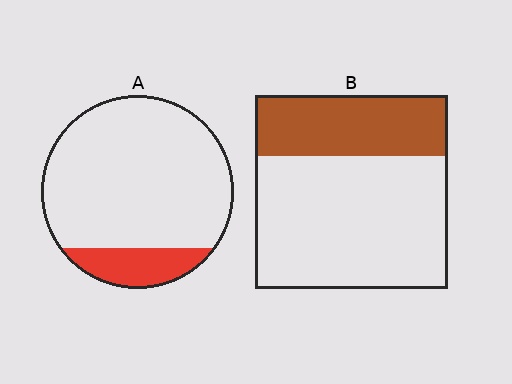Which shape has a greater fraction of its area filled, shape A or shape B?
Shape B.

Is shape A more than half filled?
No.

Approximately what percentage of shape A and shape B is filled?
A is approximately 15% and B is approximately 30%.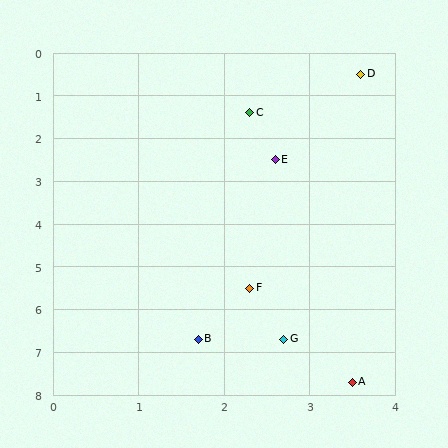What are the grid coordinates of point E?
Point E is at approximately (2.6, 2.5).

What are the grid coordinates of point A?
Point A is at approximately (3.5, 7.7).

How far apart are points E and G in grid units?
Points E and G are about 4.2 grid units apart.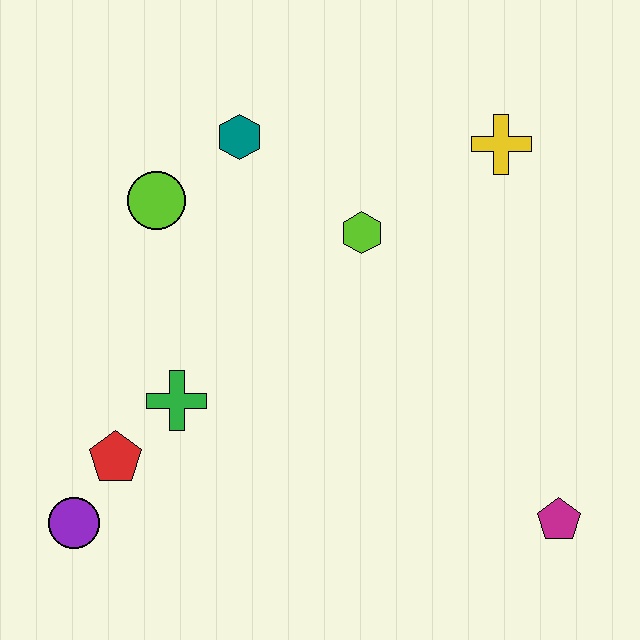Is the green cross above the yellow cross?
No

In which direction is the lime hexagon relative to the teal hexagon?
The lime hexagon is to the right of the teal hexagon.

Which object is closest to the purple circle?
The red pentagon is closest to the purple circle.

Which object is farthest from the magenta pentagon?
The lime circle is farthest from the magenta pentagon.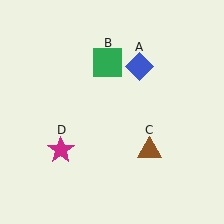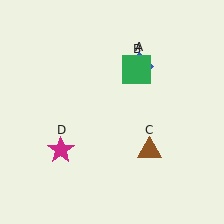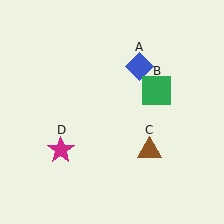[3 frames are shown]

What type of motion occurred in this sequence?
The green square (object B) rotated clockwise around the center of the scene.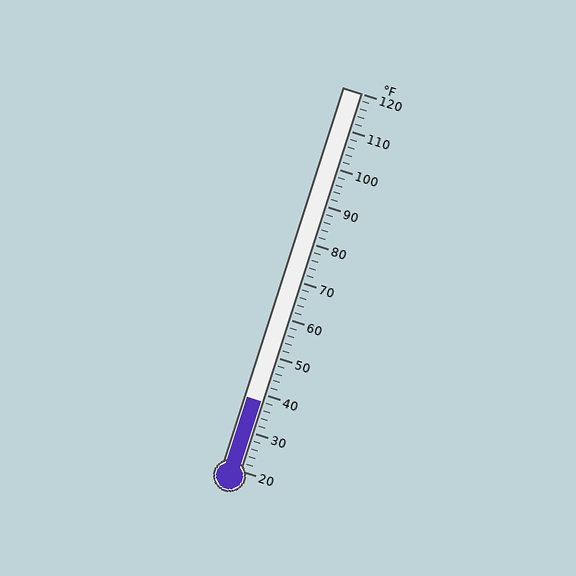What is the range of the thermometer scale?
The thermometer scale ranges from 20°F to 120°F.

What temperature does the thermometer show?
The thermometer shows approximately 38°F.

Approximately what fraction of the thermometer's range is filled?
The thermometer is filled to approximately 20% of its range.